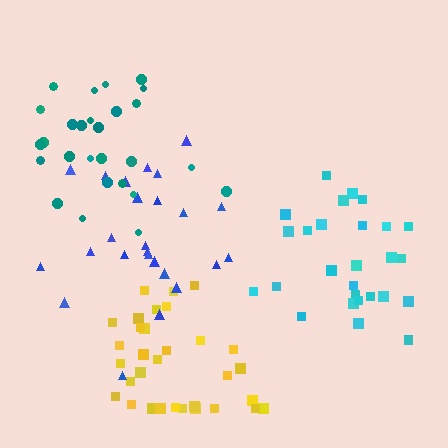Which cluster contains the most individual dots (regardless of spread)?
Yellow (32).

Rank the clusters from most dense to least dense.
teal, yellow, cyan, blue.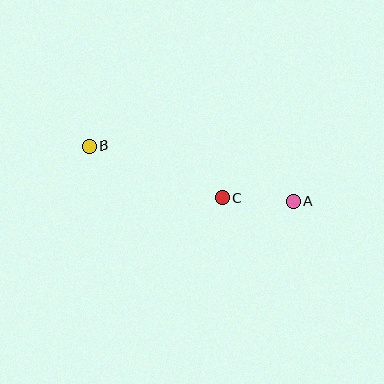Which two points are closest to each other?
Points A and C are closest to each other.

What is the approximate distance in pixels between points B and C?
The distance between B and C is approximately 143 pixels.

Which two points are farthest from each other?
Points A and B are farthest from each other.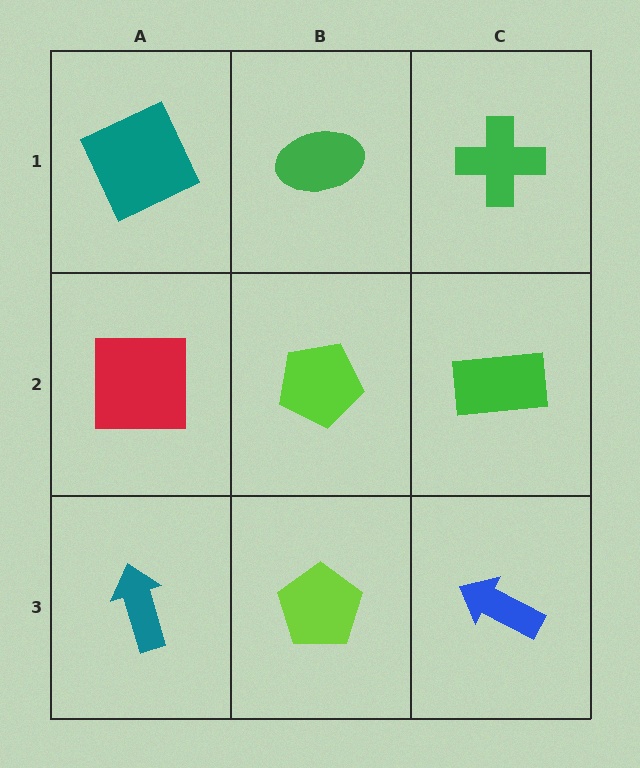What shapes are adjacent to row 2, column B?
A green ellipse (row 1, column B), a lime pentagon (row 3, column B), a red square (row 2, column A), a green rectangle (row 2, column C).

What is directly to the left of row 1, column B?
A teal square.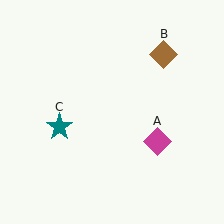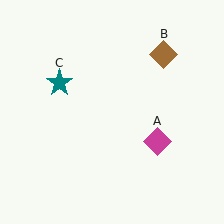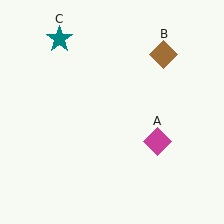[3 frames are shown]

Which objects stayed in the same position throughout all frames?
Magenta diamond (object A) and brown diamond (object B) remained stationary.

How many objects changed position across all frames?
1 object changed position: teal star (object C).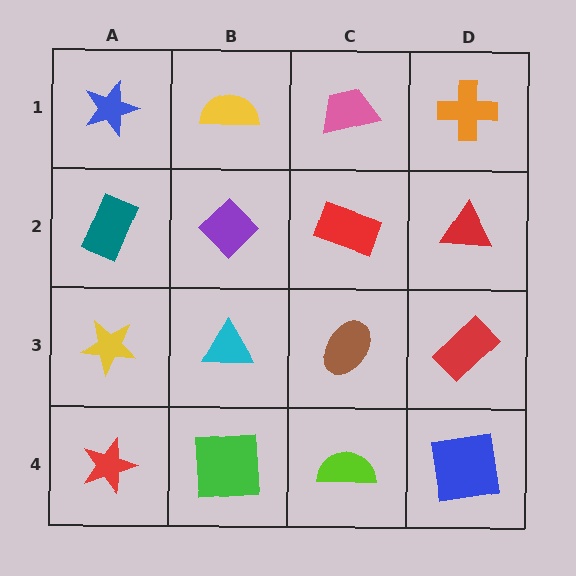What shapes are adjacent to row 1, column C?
A red rectangle (row 2, column C), a yellow semicircle (row 1, column B), an orange cross (row 1, column D).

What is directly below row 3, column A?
A red star.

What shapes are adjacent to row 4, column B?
A cyan triangle (row 3, column B), a red star (row 4, column A), a lime semicircle (row 4, column C).